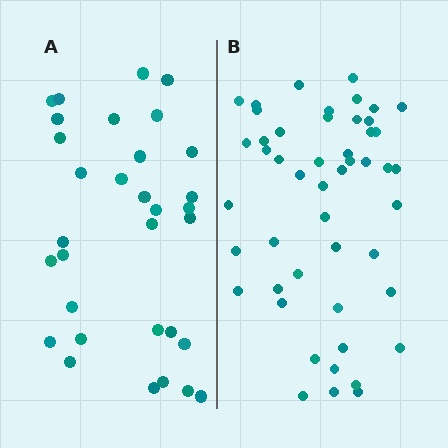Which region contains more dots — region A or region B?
Region B (the right region) has more dots.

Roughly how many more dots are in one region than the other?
Region B has approximately 15 more dots than region A.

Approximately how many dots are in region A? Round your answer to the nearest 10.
About 30 dots. (The exact count is 32, which rounds to 30.)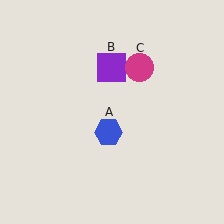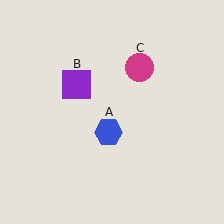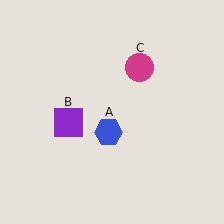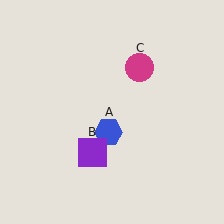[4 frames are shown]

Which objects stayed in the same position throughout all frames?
Blue hexagon (object A) and magenta circle (object C) remained stationary.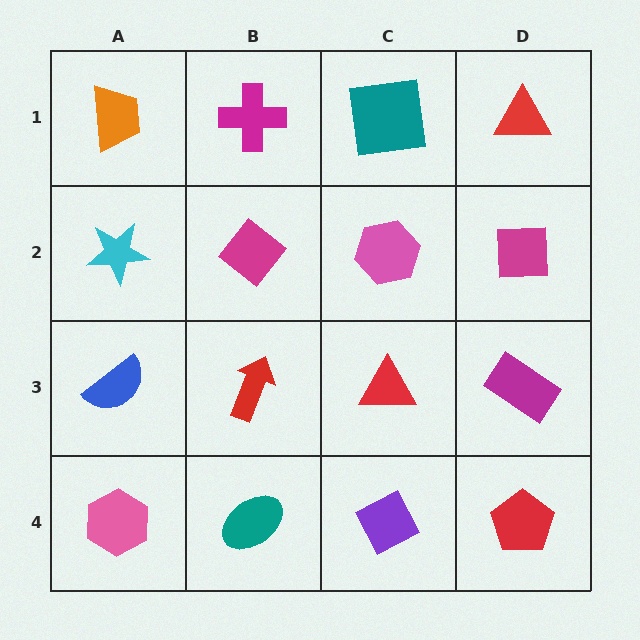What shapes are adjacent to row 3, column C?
A pink hexagon (row 2, column C), a purple diamond (row 4, column C), a red arrow (row 3, column B), a magenta rectangle (row 3, column D).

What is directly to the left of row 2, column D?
A pink hexagon.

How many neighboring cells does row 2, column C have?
4.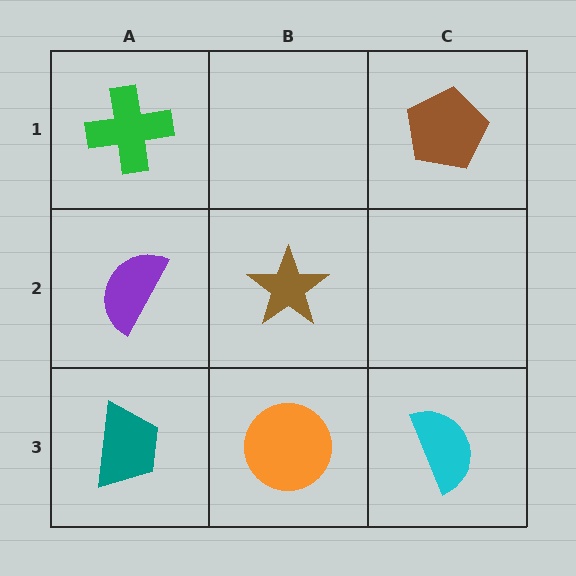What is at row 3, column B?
An orange circle.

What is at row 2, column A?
A purple semicircle.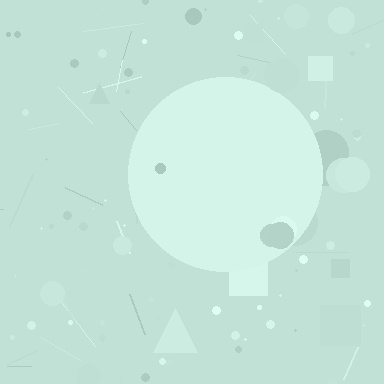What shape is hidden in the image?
A circle is hidden in the image.